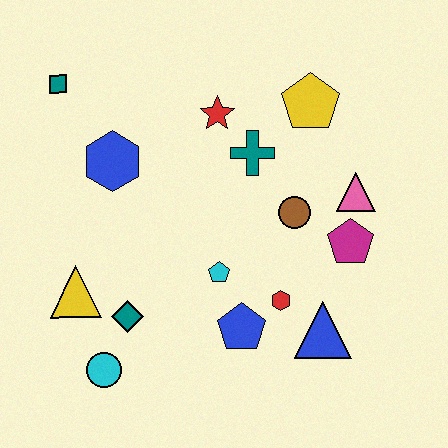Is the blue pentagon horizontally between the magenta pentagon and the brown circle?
No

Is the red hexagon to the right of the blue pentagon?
Yes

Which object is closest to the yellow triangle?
The teal diamond is closest to the yellow triangle.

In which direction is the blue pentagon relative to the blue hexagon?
The blue pentagon is below the blue hexagon.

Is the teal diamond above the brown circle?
No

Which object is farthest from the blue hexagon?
The blue triangle is farthest from the blue hexagon.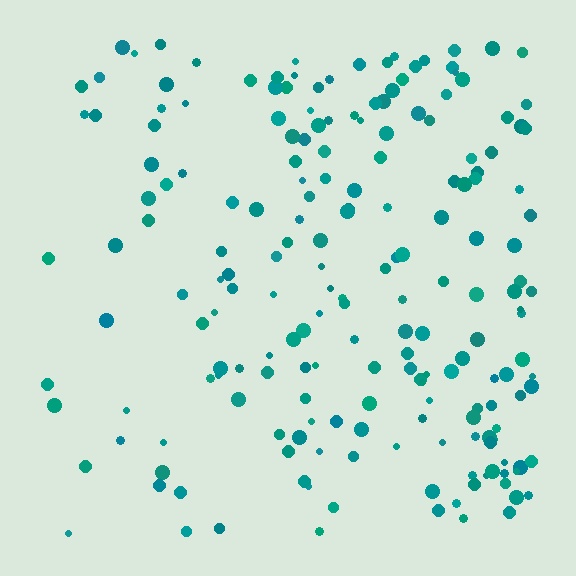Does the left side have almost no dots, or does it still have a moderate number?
Still a moderate number, just noticeably fewer than the right.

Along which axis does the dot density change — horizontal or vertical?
Horizontal.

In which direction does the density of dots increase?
From left to right, with the right side densest.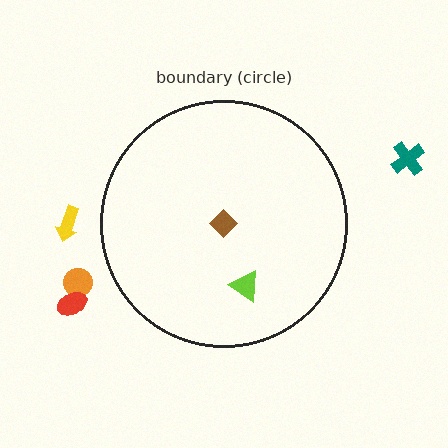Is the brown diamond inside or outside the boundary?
Inside.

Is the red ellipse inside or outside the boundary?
Outside.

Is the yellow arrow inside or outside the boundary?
Outside.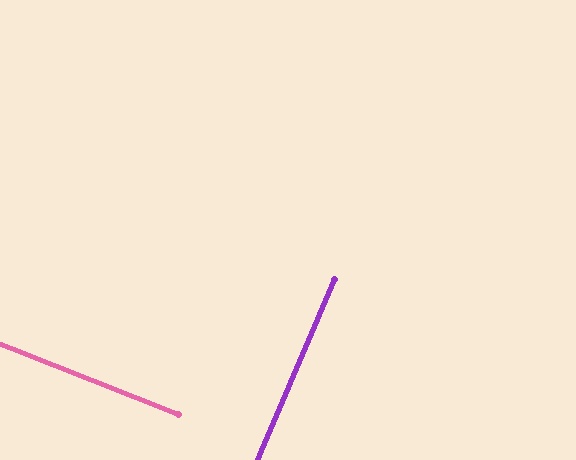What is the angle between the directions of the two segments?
Approximately 88 degrees.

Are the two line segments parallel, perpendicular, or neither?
Perpendicular — they meet at approximately 88°.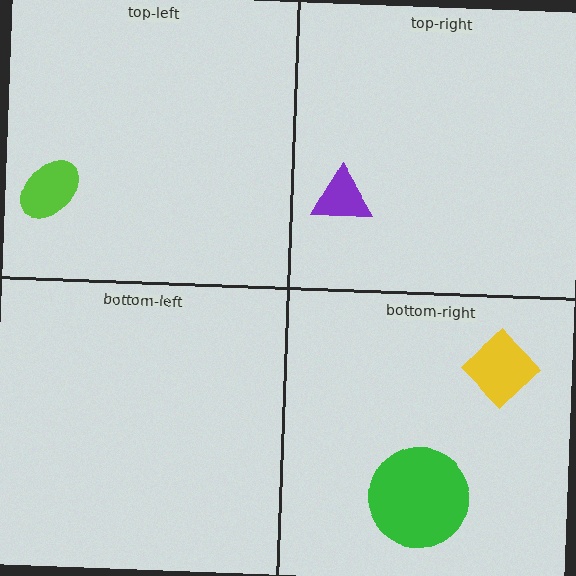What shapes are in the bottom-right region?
The yellow diamond, the green circle.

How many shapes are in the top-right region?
1.